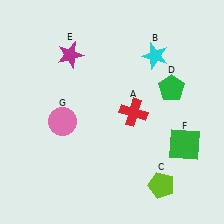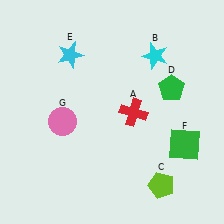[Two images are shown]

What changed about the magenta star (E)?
In Image 1, E is magenta. In Image 2, it changed to cyan.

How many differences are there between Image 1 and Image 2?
There is 1 difference between the two images.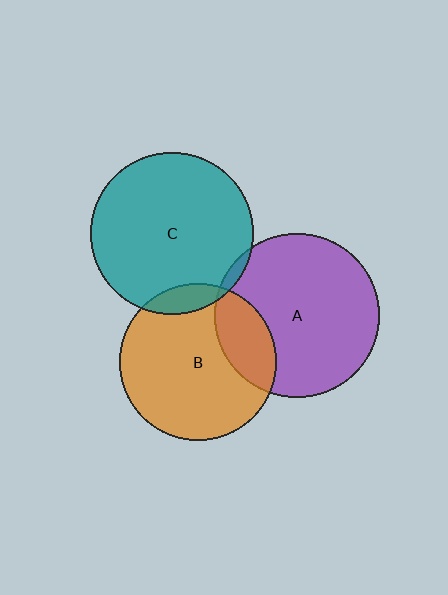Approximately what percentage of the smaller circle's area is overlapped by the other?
Approximately 20%.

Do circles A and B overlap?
Yes.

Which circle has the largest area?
Circle A (purple).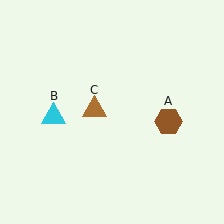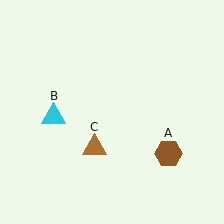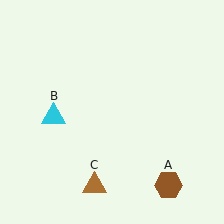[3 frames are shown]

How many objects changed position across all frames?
2 objects changed position: brown hexagon (object A), brown triangle (object C).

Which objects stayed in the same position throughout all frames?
Cyan triangle (object B) remained stationary.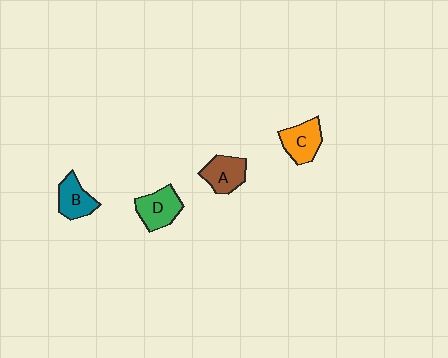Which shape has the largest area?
Shape D (green).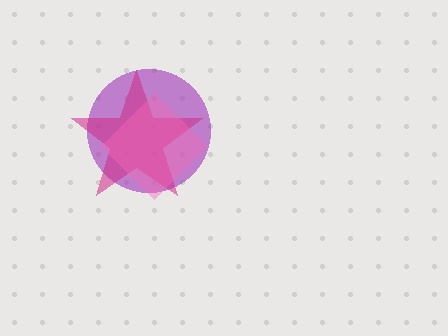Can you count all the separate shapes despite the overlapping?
Yes, there are 3 separate shapes.